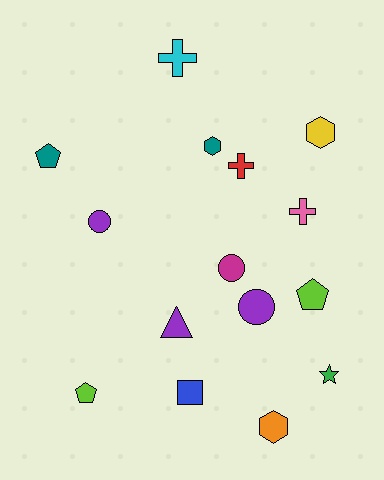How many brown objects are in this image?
There are no brown objects.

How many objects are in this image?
There are 15 objects.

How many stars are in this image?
There is 1 star.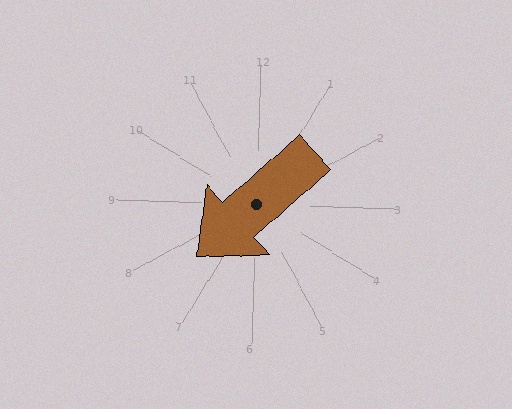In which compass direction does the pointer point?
Southwest.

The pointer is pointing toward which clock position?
Roughly 8 o'clock.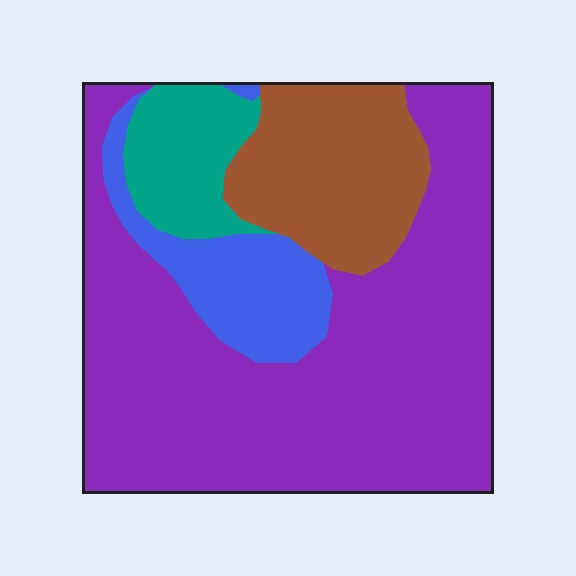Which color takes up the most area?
Purple, at roughly 60%.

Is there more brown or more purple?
Purple.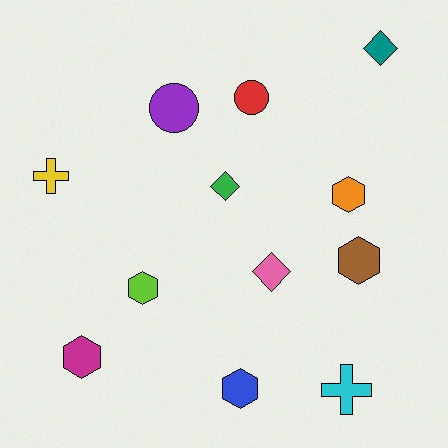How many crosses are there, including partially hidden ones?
There are 2 crosses.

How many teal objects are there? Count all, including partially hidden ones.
There is 1 teal object.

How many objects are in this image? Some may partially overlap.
There are 12 objects.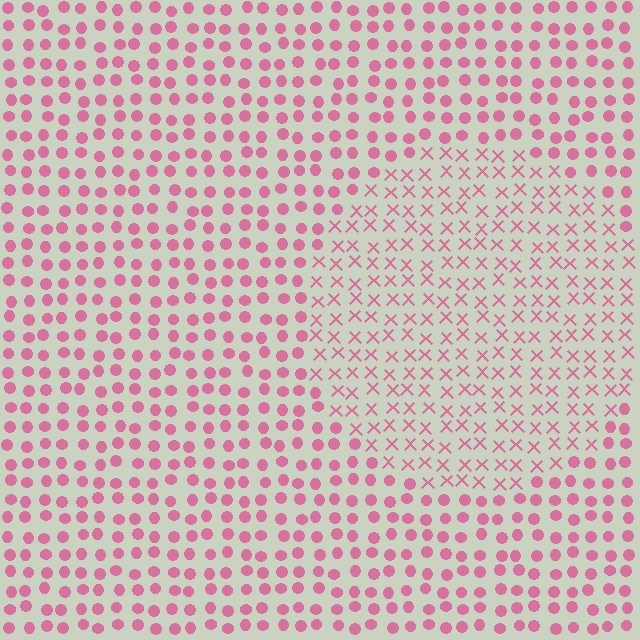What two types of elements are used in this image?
The image uses X marks inside the circle region and circles outside it.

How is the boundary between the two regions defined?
The boundary is defined by a change in element shape: X marks inside vs. circles outside. All elements share the same color and spacing.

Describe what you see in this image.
The image is filled with small pink elements arranged in a uniform grid. A circle-shaped region contains X marks, while the surrounding area contains circles. The boundary is defined purely by the change in element shape.